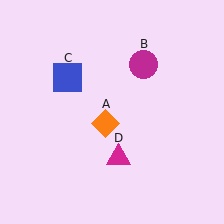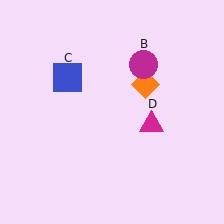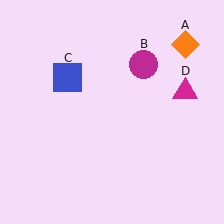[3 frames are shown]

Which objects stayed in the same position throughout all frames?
Magenta circle (object B) and blue square (object C) remained stationary.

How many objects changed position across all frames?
2 objects changed position: orange diamond (object A), magenta triangle (object D).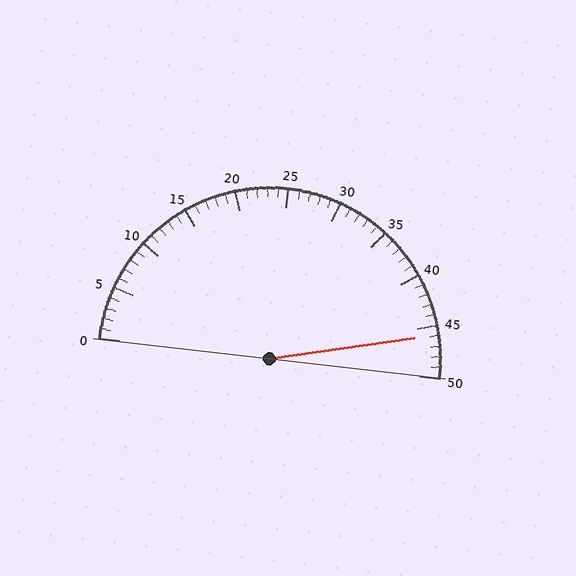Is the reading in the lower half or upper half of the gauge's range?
The reading is in the upper half of the range (0 to 50).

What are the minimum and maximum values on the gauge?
The gauge ranges from 0 to 50.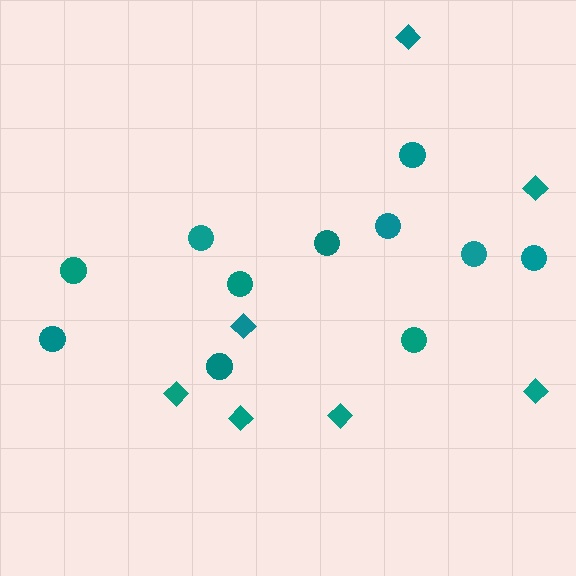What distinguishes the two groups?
There are 2 groups: one group of circles (11) and one group of diamonds (7).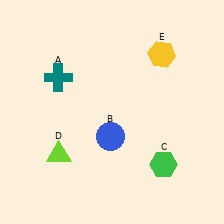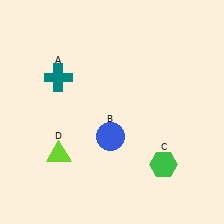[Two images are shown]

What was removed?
The yellow hexagon (E) was removed in Image 2.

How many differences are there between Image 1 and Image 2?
There is 1 difference between the two images.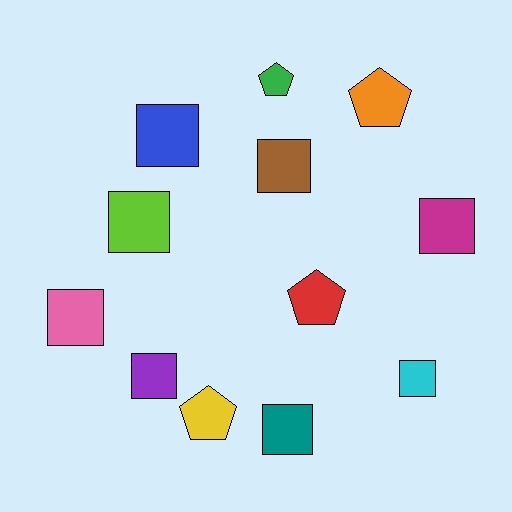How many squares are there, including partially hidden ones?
There are 8 squares.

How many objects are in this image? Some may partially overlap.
There are 12 objects.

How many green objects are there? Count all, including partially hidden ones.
There is 1 green object.